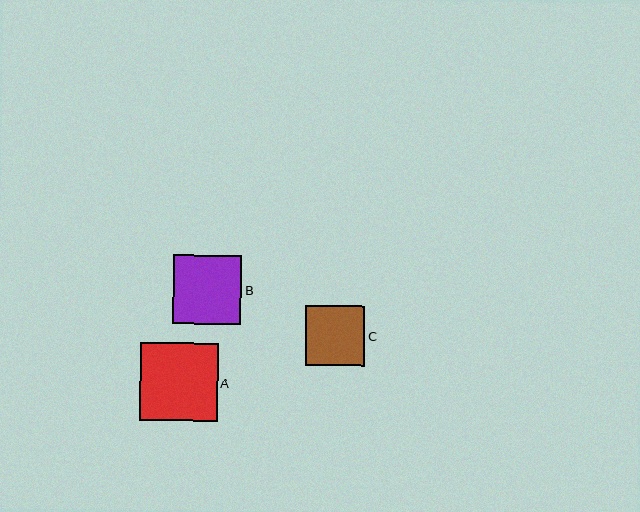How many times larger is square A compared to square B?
Square A is approximately 1.1 times the size of square B.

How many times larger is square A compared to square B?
Square A is approximately 1.1 times the size of square B.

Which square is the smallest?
Square C is the smallest with a size of approximately 60 pixels.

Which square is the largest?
Square A is the largest with a size of approximately 78 pixels.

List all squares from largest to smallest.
From largest to smallest: A, B, C.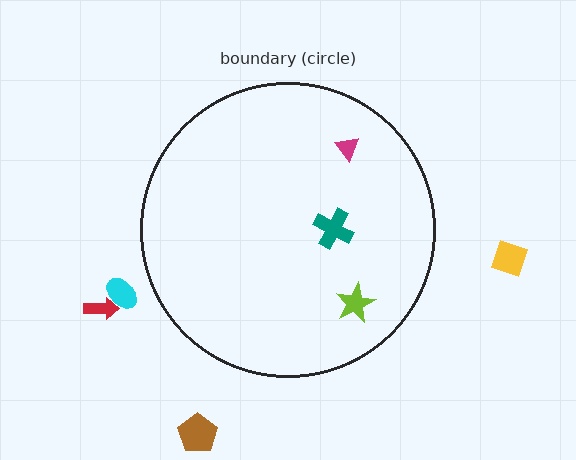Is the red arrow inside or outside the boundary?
Outside.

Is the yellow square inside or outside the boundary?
Outside.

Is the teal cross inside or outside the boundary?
Inside.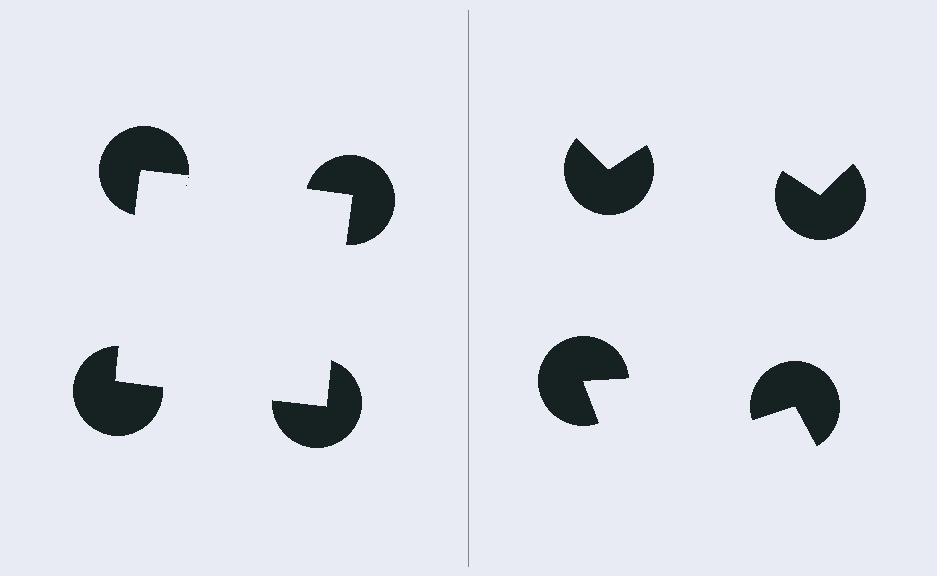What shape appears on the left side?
An illusory square.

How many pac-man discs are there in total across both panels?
8 — 4 on each side.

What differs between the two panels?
The pac-man discs are positioned identically on both sides; only the wedge orientations differ. On the left they align to a square; on the right they are misaligned.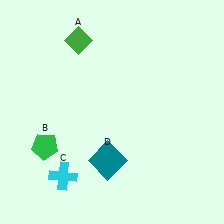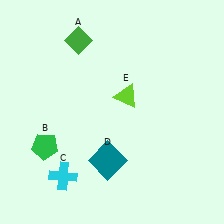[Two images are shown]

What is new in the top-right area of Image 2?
A lime triangle (E) was added in the top-right area of Image 2.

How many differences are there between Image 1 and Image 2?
There is 1 difference between the two images.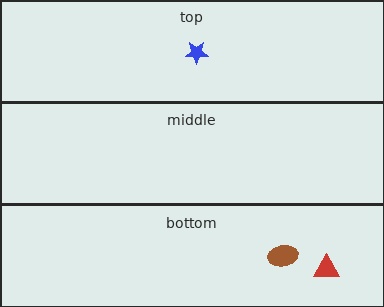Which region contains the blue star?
The top region.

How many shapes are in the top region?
1.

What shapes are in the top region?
The blue star.